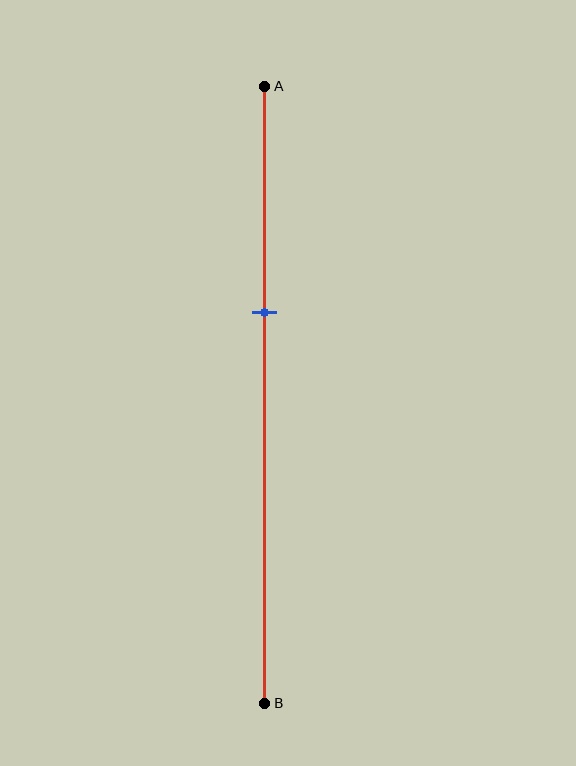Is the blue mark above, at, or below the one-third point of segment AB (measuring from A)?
The blue mark is below the one-third point of segment AB.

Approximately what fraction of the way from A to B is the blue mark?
The blue mark is approximately 35% of the way from A to B.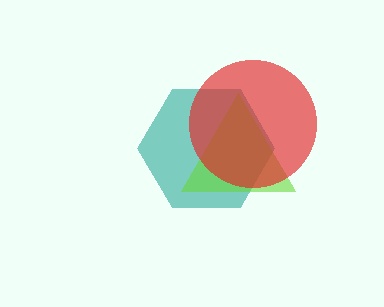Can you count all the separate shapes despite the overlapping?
Yes, there are 3 separate shapes.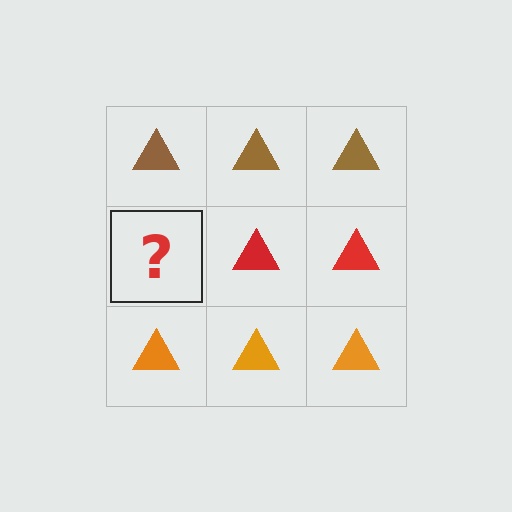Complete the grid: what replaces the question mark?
The question mark should be replaced with a red triangle.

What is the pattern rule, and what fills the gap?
The rule is that each row has a consistent color. The gap should be filled with a red triangle.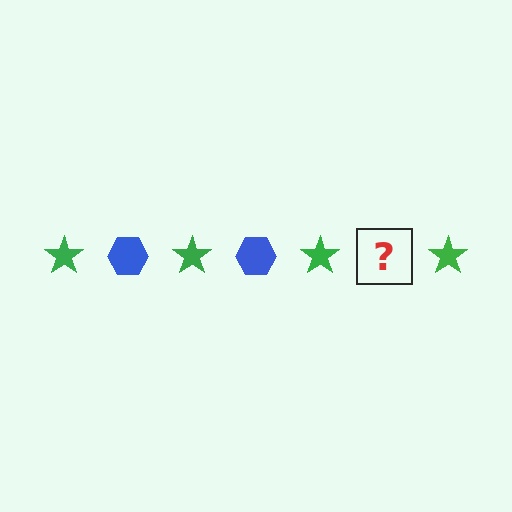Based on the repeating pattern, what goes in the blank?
The blank should be a blue hexagon.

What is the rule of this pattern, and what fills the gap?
The rule is that the pattern alternates between green star and blue hexagon. The gap should be filled with a blue hexagon.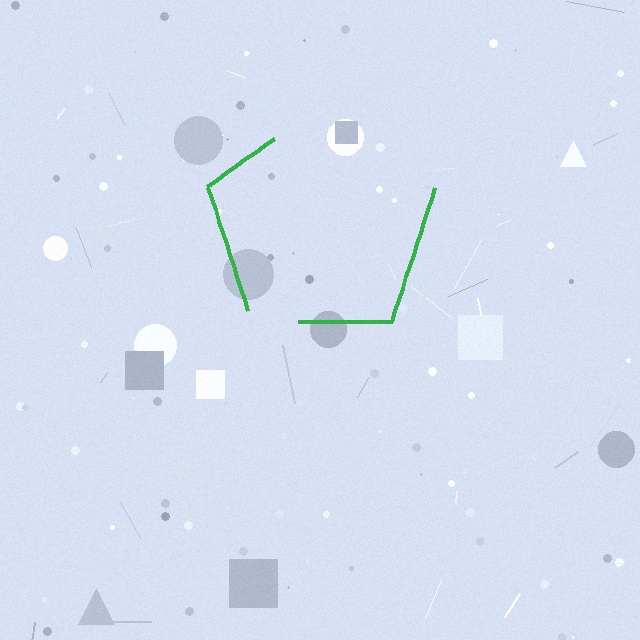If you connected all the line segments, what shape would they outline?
They would outline a pentagon.